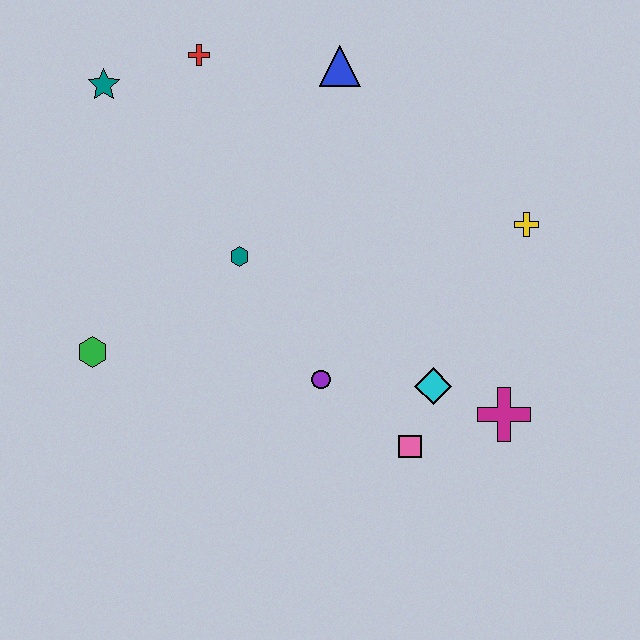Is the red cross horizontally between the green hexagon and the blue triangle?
Yes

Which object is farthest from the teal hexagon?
The magenta cross is farthest from the teal hexagon.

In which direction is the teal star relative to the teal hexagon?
The teal star is above the teal hexagon.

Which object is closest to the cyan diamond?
The pink square is closest to the cyan diamond.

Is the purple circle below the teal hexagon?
Yes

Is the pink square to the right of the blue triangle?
Yes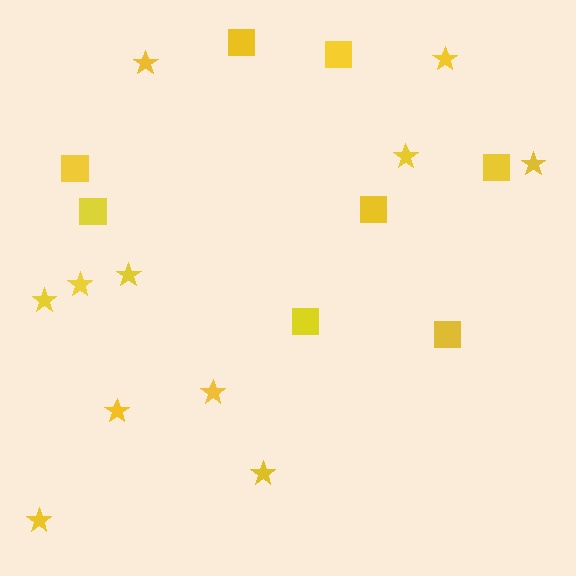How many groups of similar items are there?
There are 2 groups: one group of squares (8) and one group of stars (11).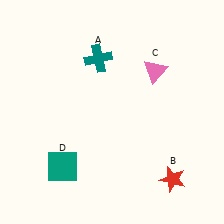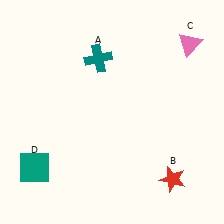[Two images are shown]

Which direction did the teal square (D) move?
The teal square (D) moved left.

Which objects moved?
The objects that moved are: the pink triangle (C), the teal square (D).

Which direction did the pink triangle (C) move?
The pink triangle (C) moved right.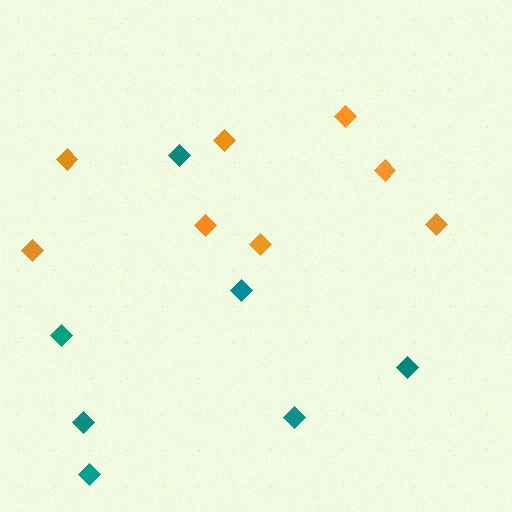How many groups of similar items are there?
There are 2 groups: one group of orange diamonds (8) and one group of teal diamonds (7).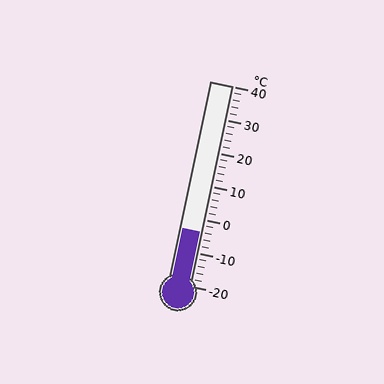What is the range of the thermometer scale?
The thermometer scale ranges from -20°C to 40°C.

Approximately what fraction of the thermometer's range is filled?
The thermometer is filled to approximately 25% of its range.